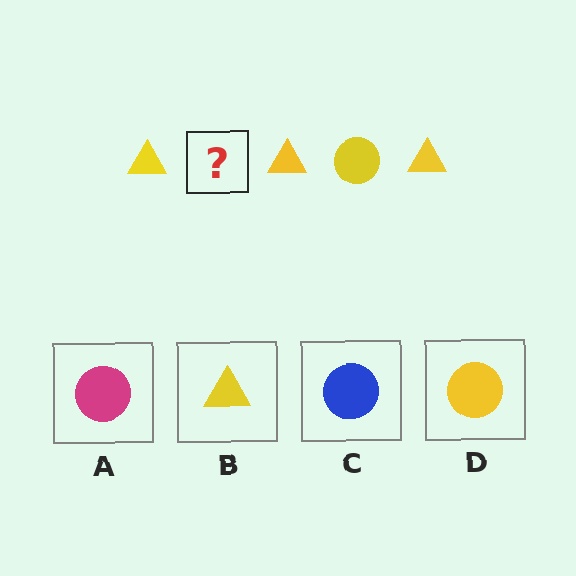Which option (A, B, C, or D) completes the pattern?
D.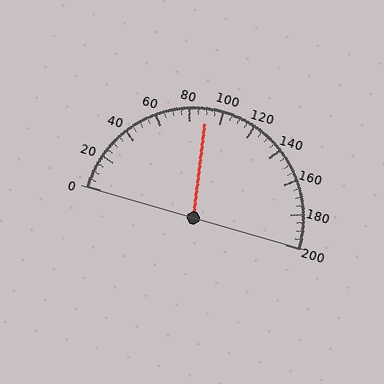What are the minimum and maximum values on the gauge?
The gauge ranges from 0 to 200.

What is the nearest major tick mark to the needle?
The nearest major tick mark is 80.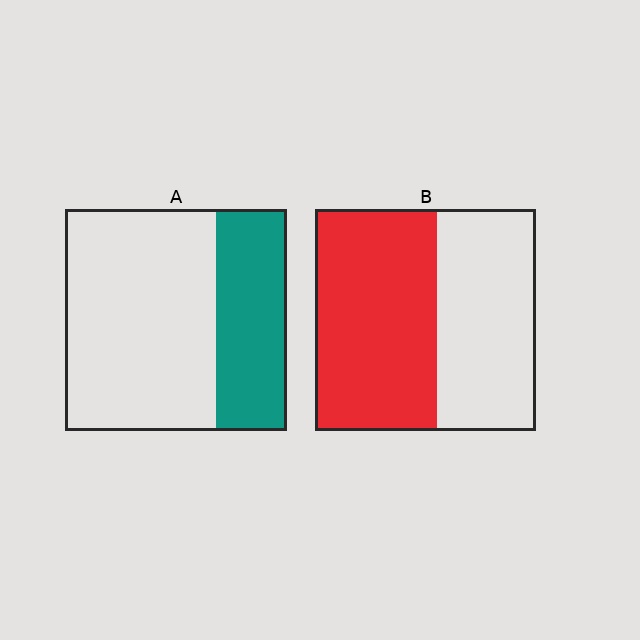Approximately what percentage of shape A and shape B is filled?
A is approximately 30% and B is approximately 55%.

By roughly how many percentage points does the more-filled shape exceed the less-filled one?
By roughly 25 percentage points (B over A).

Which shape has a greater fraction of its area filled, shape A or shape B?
Shape B.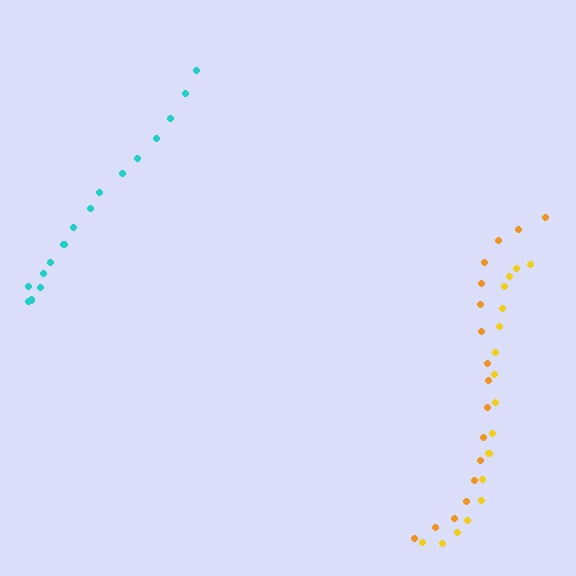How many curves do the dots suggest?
There are 3 distinct paths.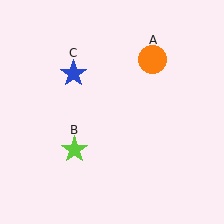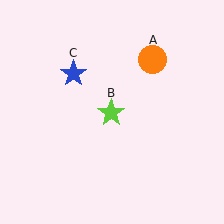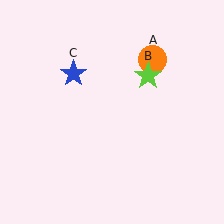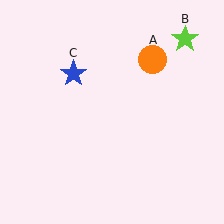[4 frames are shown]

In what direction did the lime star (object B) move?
The lime star (object B) moved up and to the right.